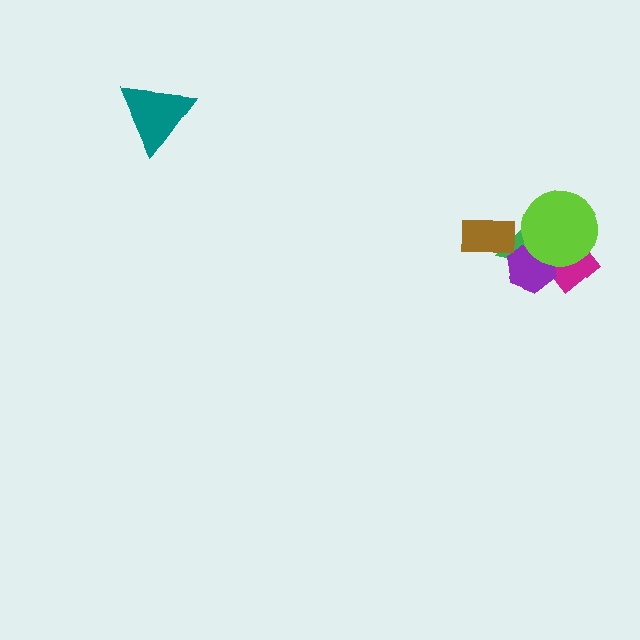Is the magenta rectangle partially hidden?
Yes, it is partially covered by another shape.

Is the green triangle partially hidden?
Yes, it is partially covered by another shape.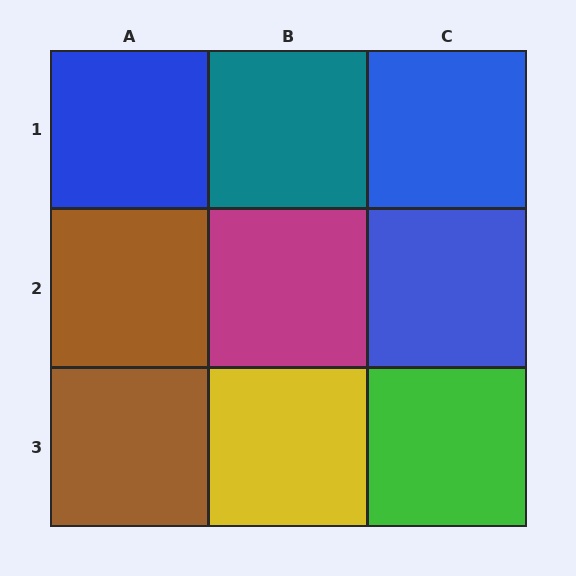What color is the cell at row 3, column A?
Brown.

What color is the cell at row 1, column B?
Teal.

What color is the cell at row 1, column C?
Blue.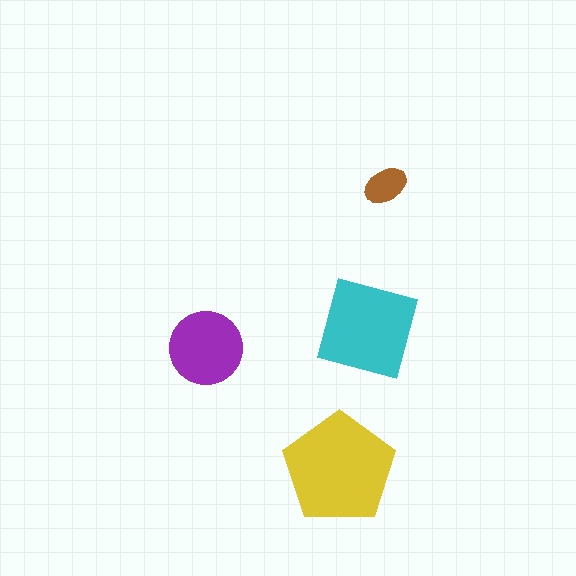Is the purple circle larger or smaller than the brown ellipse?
Larger.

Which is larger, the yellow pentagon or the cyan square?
The yellow pentagon.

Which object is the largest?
The yellow pentagon.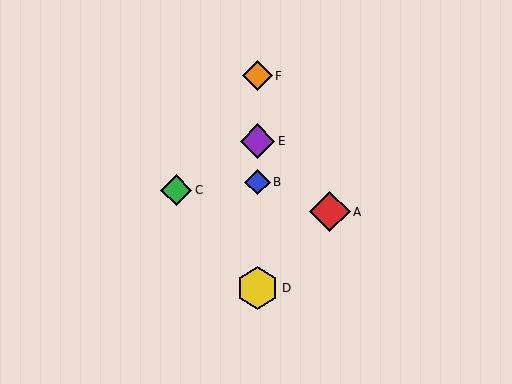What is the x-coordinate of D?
Object D is at x≈258.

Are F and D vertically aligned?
Yes, both are at x≈258.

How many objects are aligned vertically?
4 objects (B, D, E, F) are aligned vertically.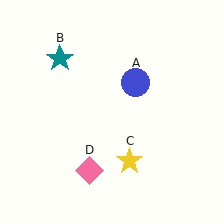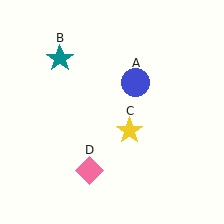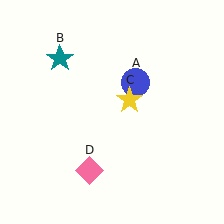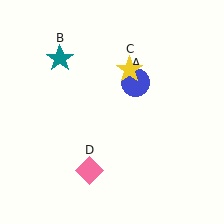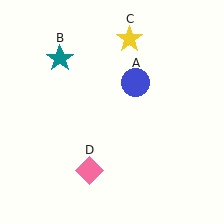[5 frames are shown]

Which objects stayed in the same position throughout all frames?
Blue circle (object A) and teal star (object B) and pink diamond (object D) remained stationary.